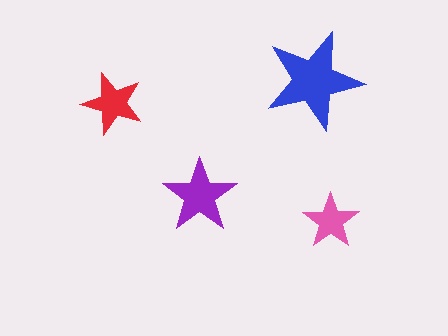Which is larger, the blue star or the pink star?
The blue one.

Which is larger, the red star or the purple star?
The purple one.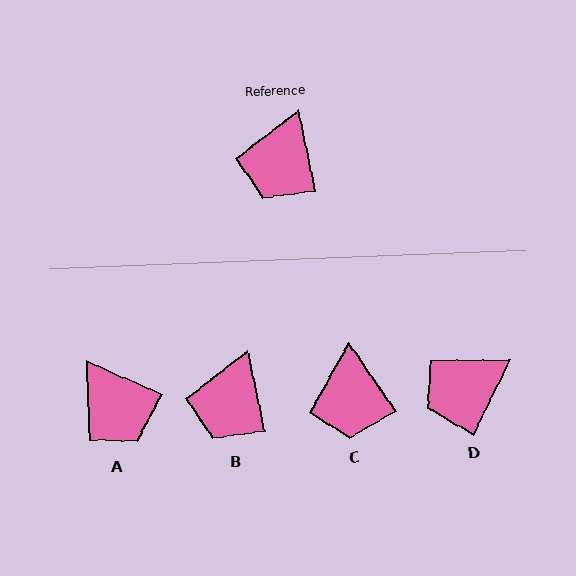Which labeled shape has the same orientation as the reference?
B.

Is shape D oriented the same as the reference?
No, it is off by about 38 degrees.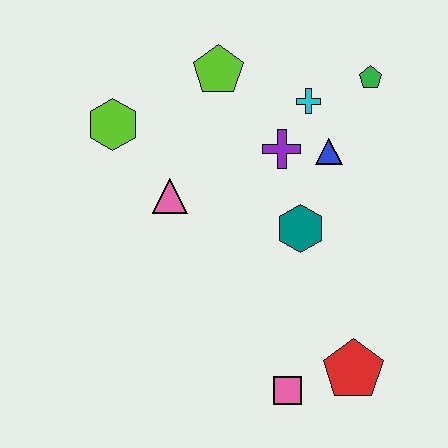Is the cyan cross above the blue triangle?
Yes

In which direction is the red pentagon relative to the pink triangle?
The red pentagon is to the right of the pink triangle.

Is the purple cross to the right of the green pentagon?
No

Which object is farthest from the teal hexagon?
The lime hexagon is farthest from the teal hexagon.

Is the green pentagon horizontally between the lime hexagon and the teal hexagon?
No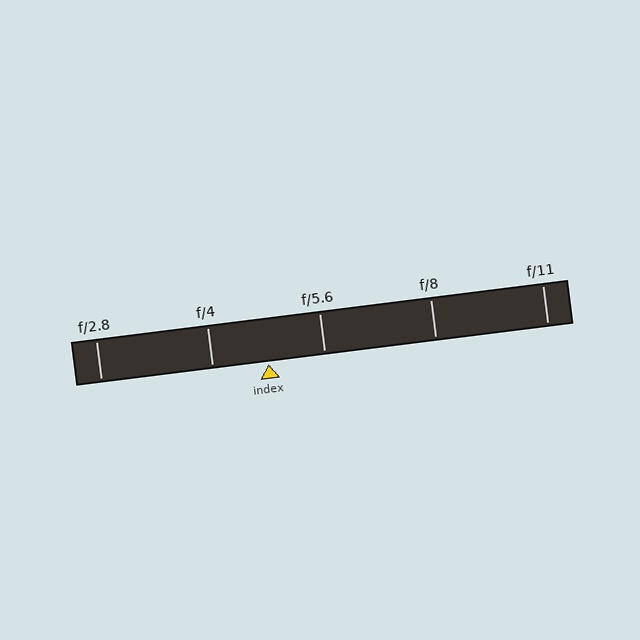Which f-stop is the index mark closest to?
The index mark is closest to f/4.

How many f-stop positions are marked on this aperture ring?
There are 5 f-stop positions marked.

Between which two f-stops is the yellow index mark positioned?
The index mark is between f/4 and f/5.6.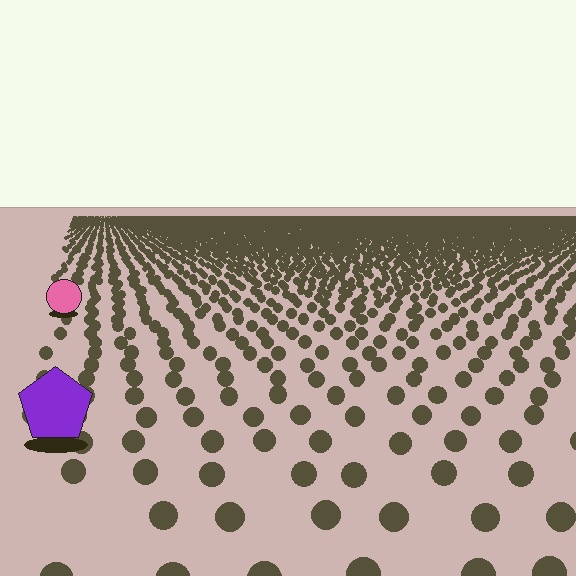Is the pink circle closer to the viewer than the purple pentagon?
No. The purple pentagon is closer — you can tell from the texture gradient: the ground texture is coarser near it.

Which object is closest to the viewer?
The purple pentagon is closest. The texture marks near it are larger and more spread out.